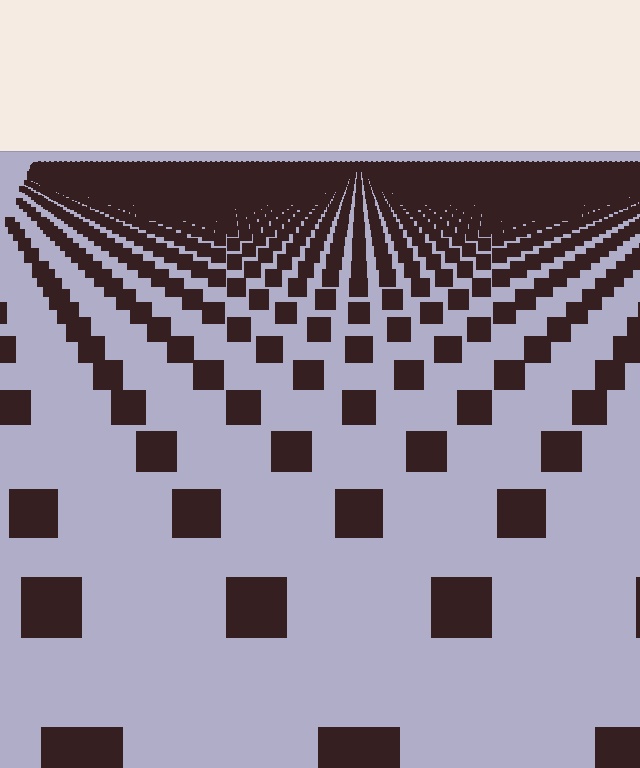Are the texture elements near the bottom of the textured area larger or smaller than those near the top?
Larger. Near the bottom, elements are closer to the viewer and appear at a bigger on-screen size.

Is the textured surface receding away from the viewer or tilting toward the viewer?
The surface is receding away from the viewer. Texture elements get smaller and denser toward the top.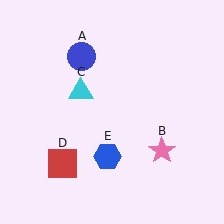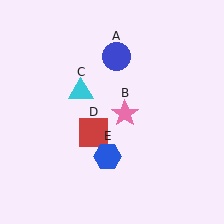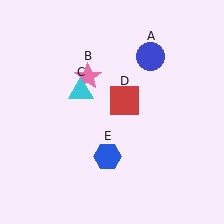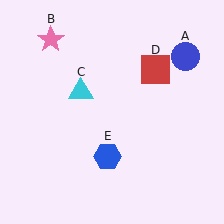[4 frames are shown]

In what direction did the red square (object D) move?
The red square (object D) moved up and to the right.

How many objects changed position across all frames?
3 objects changed position: blue circle (object A), pink star (object B), red square (object D).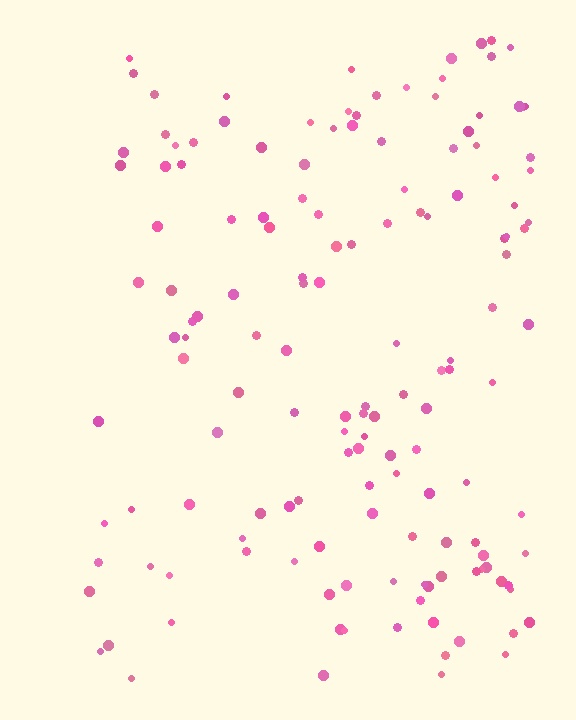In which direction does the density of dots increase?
From left to right, with the right side densest.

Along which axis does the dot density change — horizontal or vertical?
Horizontal.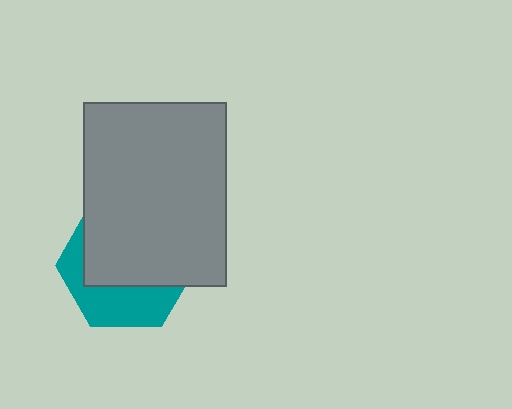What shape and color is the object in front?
The object in front is a gray rectangle.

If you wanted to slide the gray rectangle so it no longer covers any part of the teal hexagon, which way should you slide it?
Slide it up — that is the most direct way to separate the two shapes.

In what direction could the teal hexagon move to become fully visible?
The teal hexagon could move down. That would shift it out from behind the gray rectangle entirely.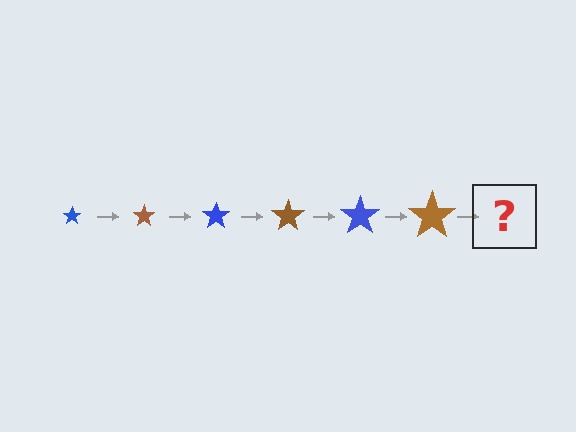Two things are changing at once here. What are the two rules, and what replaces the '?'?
The two rules are that the star grows larger each step and the color cycles through blue and brown. The '?' should be a blue star, larger than the previous one.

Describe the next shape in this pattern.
It should be a blue star, larger than the previous one.